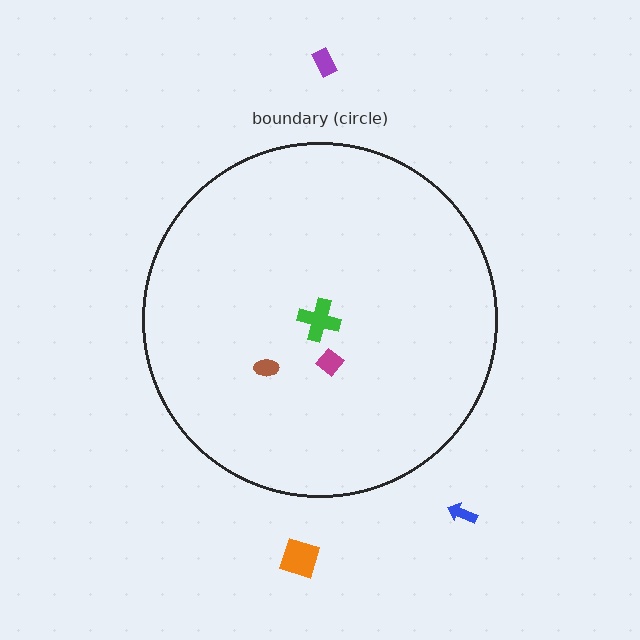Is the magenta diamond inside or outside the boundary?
Inside.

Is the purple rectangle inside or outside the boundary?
Outside.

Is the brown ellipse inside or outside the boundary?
Inside.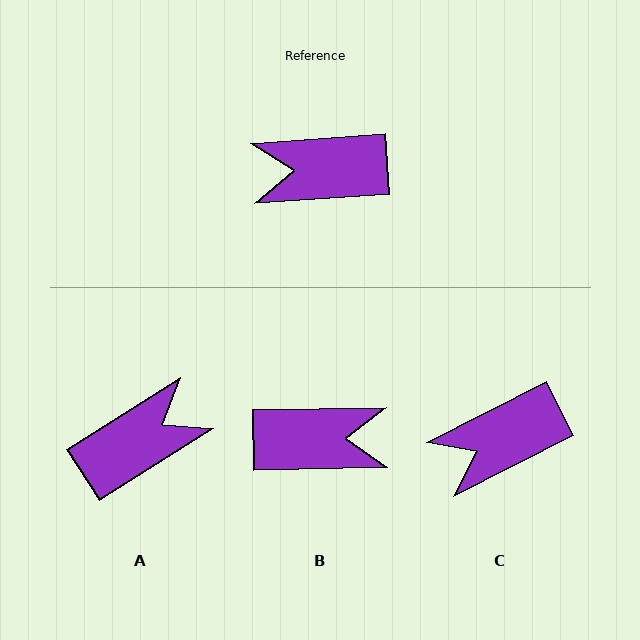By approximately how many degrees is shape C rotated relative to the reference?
Approximately 23 degrees counter-clockwise.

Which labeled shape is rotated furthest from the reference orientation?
B, about 177 degrees away.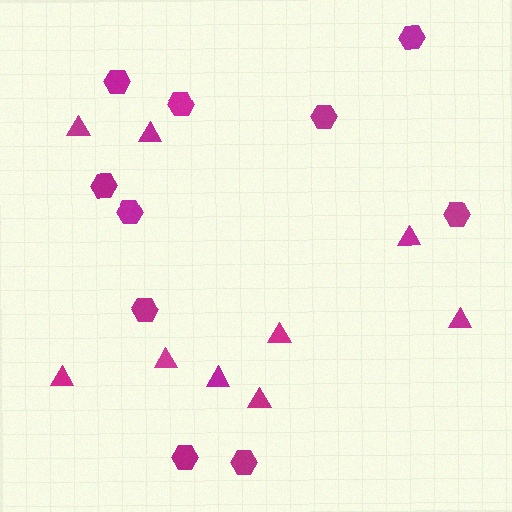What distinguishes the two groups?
There are 2 groups: one group of hexagons (10) and one group of triangles (9).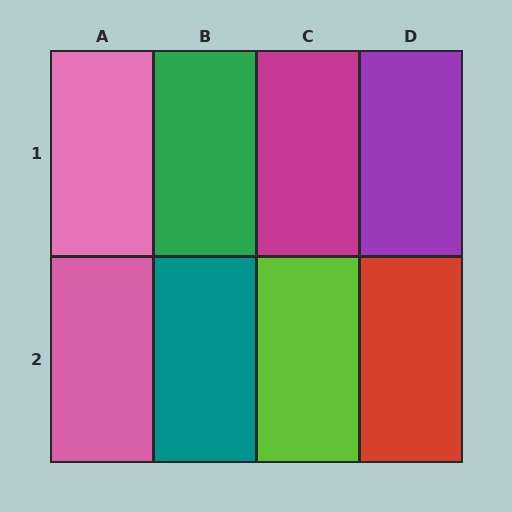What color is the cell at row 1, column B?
Green.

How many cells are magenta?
1 cell is magenta.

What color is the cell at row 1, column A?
Pink.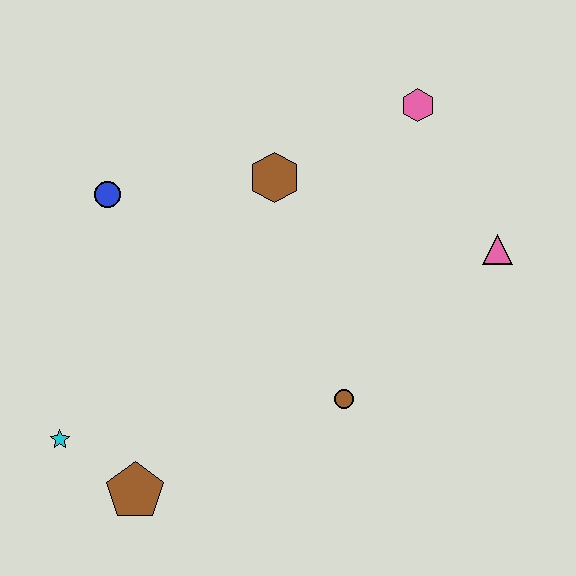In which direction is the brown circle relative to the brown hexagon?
The brown circle is below the brown hexagon.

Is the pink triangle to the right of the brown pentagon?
Yes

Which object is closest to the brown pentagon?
The cyan star is closest to the brown pentagon.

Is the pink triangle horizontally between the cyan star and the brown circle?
No